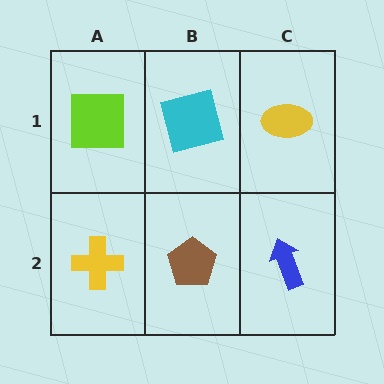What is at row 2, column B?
A brown pentagon.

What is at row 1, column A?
A lime square.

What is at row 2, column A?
A yellow cross.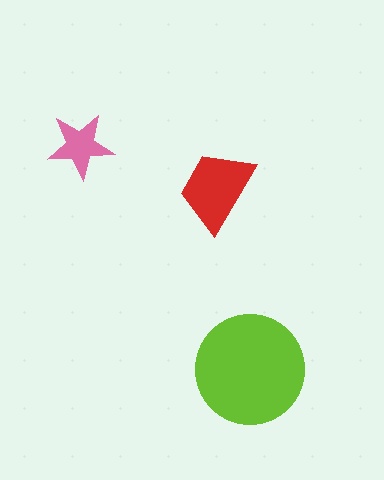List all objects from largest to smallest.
The lime circle, the red trapezoid, the pink star.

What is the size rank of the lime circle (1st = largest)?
1st.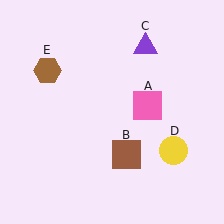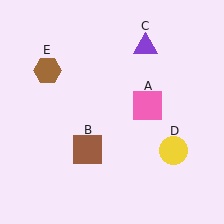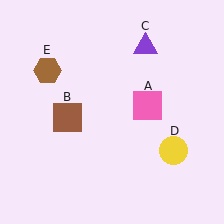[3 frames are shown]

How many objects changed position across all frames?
1 object changed position: brown square (object B).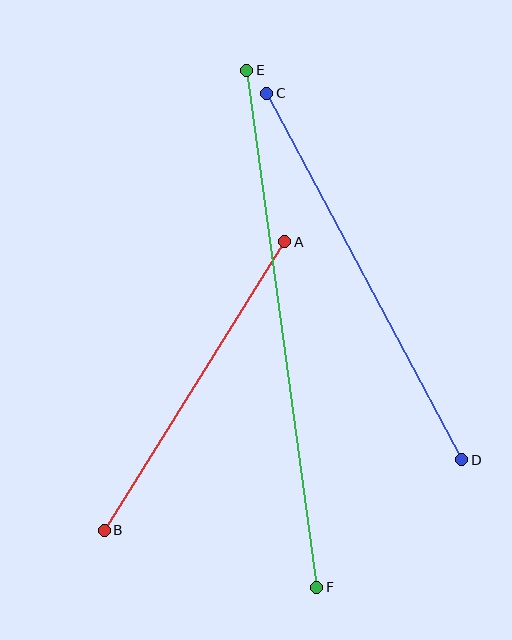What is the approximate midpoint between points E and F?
The midpoint is at approximately (282, 329) pixels.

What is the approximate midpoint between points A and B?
The midpoint is at approximately (195, 386) pixels.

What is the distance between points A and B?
The distance is approximately 341 pixels.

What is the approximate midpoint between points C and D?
The midpoint is at approximately (364, 277) pixels.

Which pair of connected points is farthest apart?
Points E and F are farthest apart.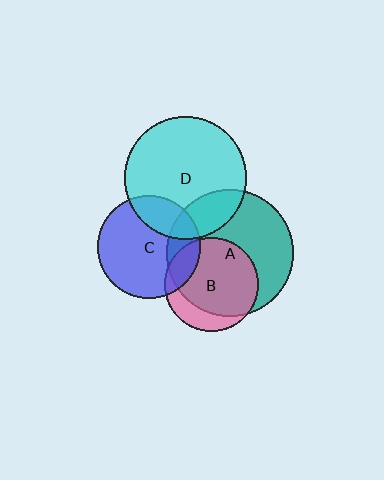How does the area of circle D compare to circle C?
Approximately 1.4 times.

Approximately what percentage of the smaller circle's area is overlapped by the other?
Approximately 25%.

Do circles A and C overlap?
Yes.